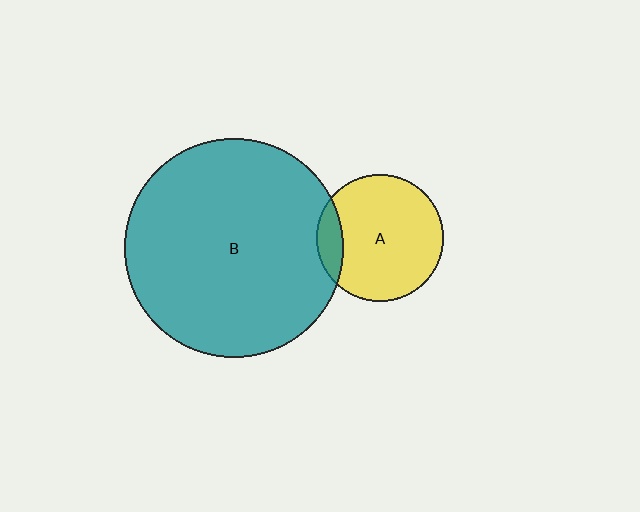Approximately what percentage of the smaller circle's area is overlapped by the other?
Approximately 10%.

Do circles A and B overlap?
Yes.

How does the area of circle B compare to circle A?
Approximately 3.0 times.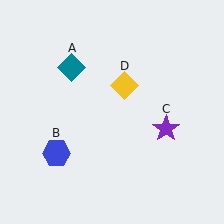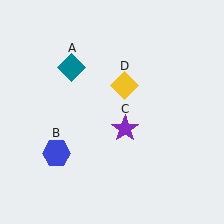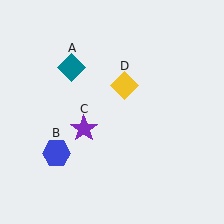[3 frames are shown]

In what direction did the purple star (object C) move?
The purple star (object C) moved left.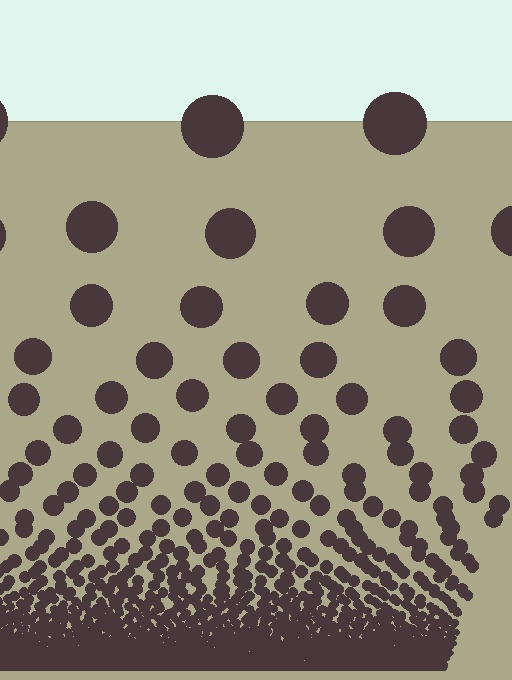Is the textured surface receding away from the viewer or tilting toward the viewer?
The surface appears to tilt toward the viewer. Texture elements get larger and sparser toward the top.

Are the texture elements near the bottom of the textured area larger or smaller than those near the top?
Smaller. The gradient is inverted — elements near the bottom are smaller and denser.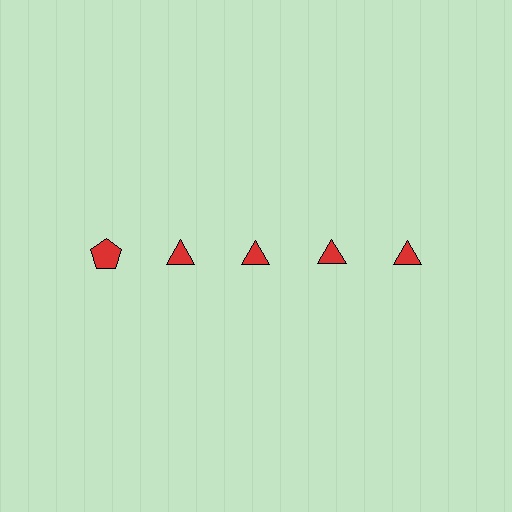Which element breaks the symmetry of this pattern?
The red pentagon in the top row, leftmost column breaks the symmetry. All other shapes are red triangles.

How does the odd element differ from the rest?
It has a different shape: pentagon instead of triangle.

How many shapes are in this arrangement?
There are 5 shapes arranged in a grid pattern.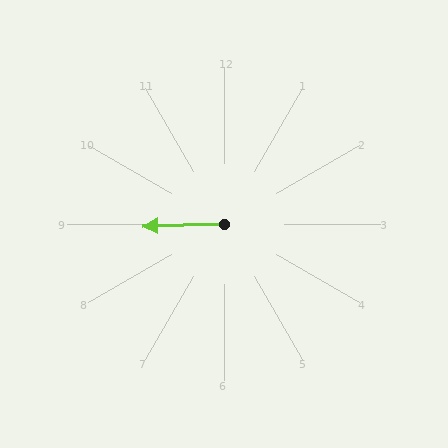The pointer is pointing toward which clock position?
Roughly 9 o'clock.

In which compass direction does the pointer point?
West.